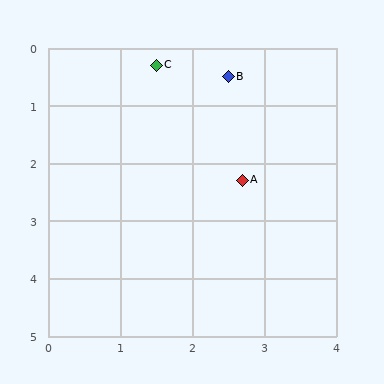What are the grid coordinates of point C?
Point C is at approximately (1.5, 0.3).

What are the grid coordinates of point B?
Point B is at approximately (2.5, 0.5).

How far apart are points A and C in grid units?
Points A and C are about 2.3 grid units apart.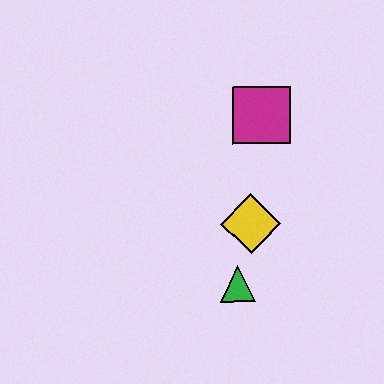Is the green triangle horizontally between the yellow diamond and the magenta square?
No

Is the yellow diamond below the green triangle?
No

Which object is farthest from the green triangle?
The magenta square is farthest from the green triangle.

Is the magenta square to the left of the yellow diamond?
No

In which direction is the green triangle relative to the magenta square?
The green triangle is below the magenta square.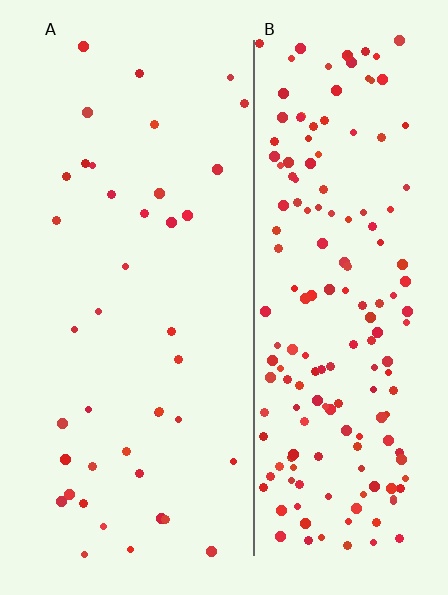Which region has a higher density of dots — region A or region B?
B (the right).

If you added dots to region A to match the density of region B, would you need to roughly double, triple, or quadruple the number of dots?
Approximately quadruple.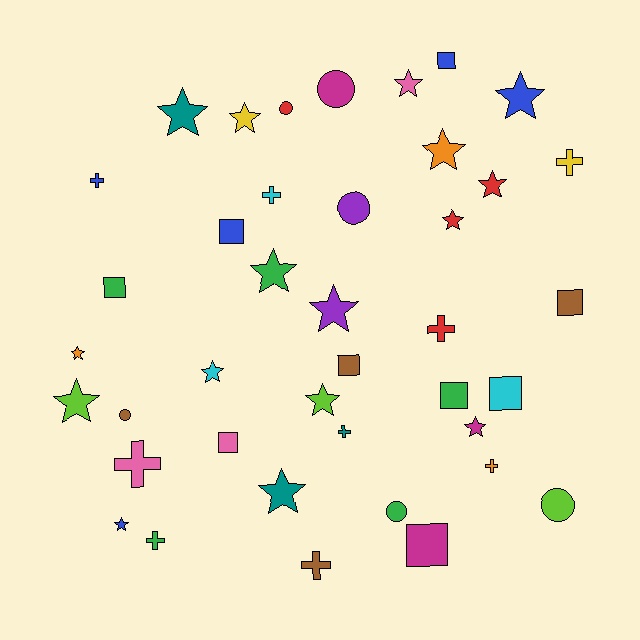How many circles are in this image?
There are 6 circles.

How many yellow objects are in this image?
There are 2 yellow objects.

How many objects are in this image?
There are 40 objects.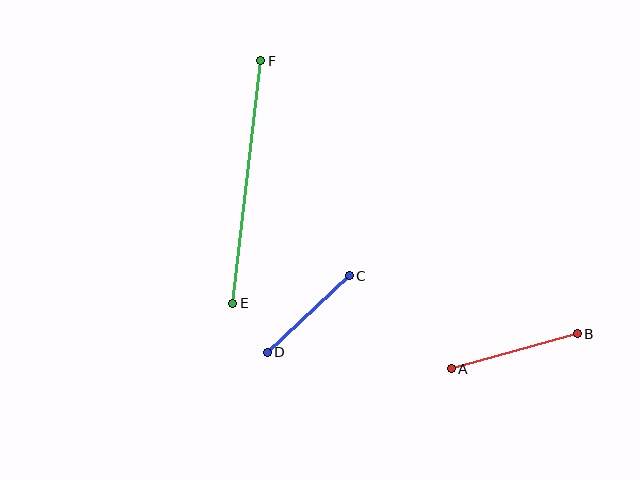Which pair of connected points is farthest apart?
Points E and F are farthest apart.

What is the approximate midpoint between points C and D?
The midpoint is at approximately (308, 314) pixels.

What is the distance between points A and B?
The distance is approximately 131 pixels.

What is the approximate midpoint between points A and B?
The midpoint is at approximately (514, 351) pixels.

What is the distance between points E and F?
The distance is approximately 244 pixels.